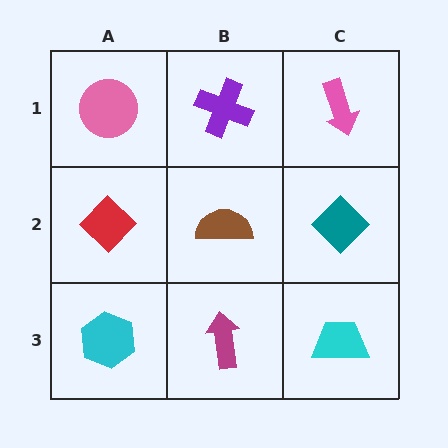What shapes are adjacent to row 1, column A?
A red diamond (row 2, column A), a purple cross (row 1, column B).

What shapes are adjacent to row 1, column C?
A teal diamond (row 2, column C), a purple cross (row 1, column B).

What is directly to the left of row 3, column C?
A magenta arrow.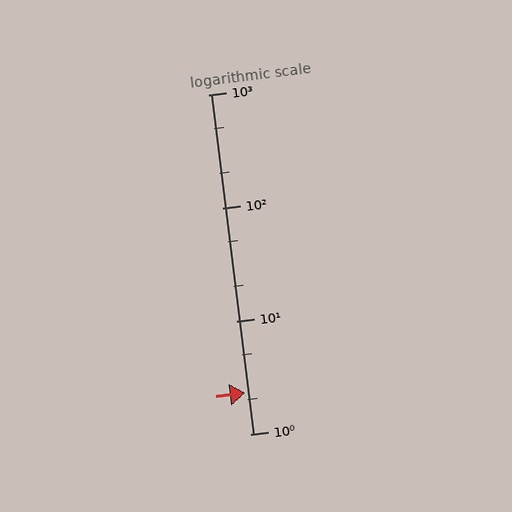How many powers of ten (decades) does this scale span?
The scale spans 3 decades, from 1 to 1000.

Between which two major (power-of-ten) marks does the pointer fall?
The pointer is between 1 and 10.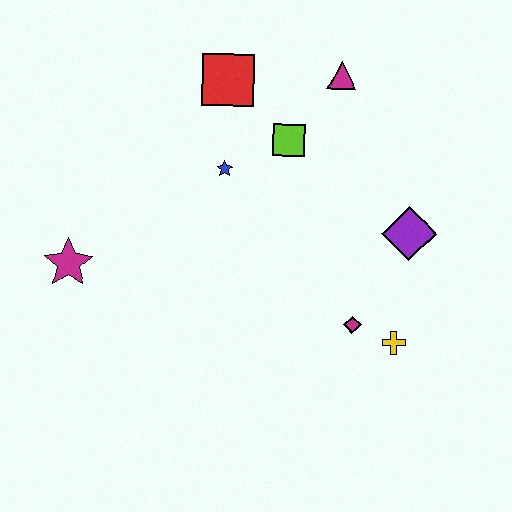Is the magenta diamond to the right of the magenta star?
Yes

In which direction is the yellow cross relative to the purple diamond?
The yellow cross is below the purple diamond.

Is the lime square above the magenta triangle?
No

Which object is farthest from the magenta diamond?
The magenta star is farthest from the magenta diamond.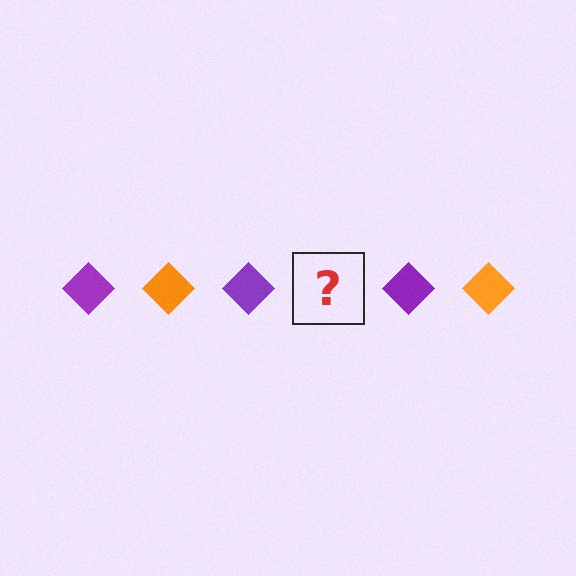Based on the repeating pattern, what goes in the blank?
The blank should be an orange diamond.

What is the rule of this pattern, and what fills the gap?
The rule is that the pattern cycles through purple, orange diamonds. The gap should be filled with an orange diamond.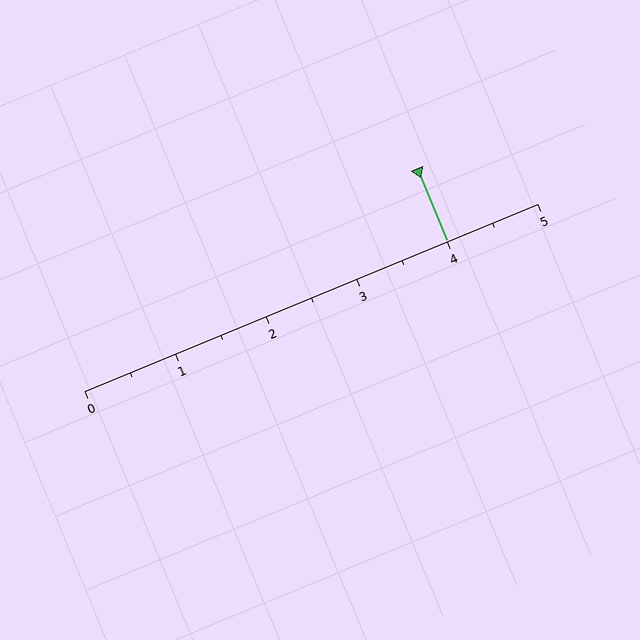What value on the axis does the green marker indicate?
The marker indicates approximately 4.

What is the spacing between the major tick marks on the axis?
The major ticks are spaced 1 apart.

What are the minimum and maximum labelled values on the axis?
The axis runs from 0 to 5.